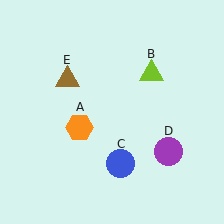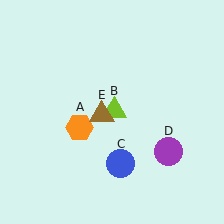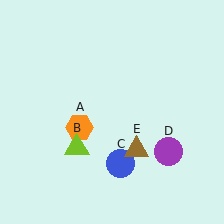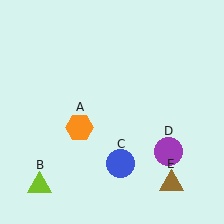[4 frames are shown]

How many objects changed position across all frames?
2 objects changed position: lime triangle (object B), brown triangle (object E).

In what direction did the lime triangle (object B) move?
The lime triangle (object B) moved down and to the left.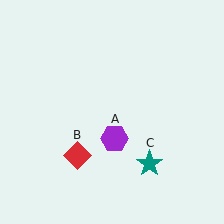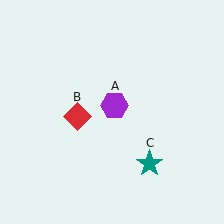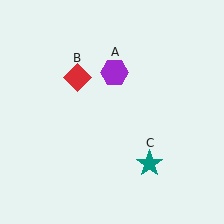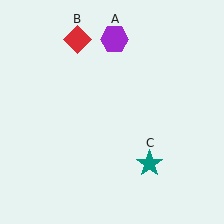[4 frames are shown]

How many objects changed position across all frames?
2 objects changed position: purple hexagon (object A), red diamond (object B).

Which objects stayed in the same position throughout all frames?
Teal star (object C) remained stationary.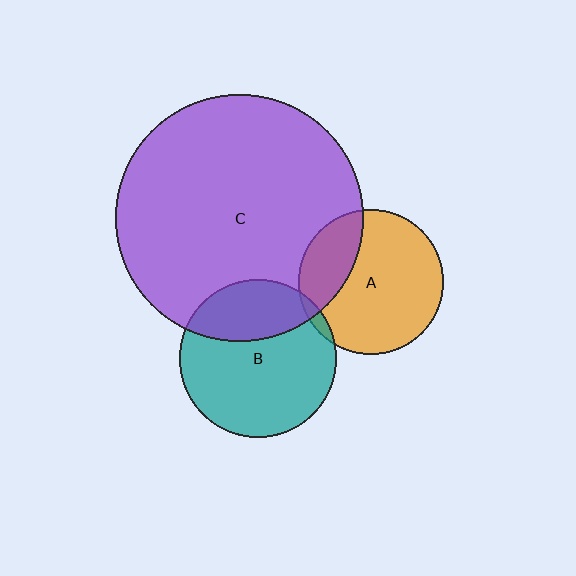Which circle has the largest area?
Circle C (purple).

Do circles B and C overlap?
Yes.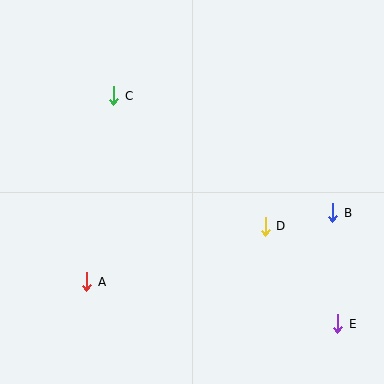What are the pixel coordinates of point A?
Point A is at (87, 282).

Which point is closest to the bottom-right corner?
Point E is closest to the bottom-right corner.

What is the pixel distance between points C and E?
The distance between C and E is 320 pixels.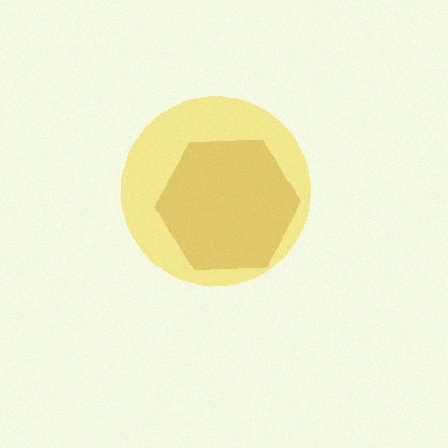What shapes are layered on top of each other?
The layered shapes are: a brown hexagon, a yellow circle.